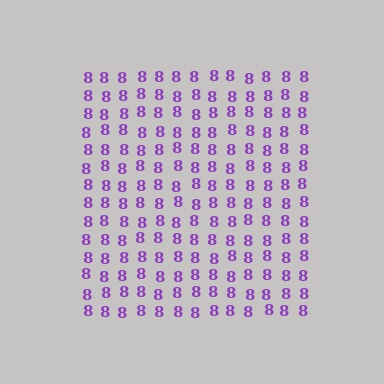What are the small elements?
The small elements are digit 8's.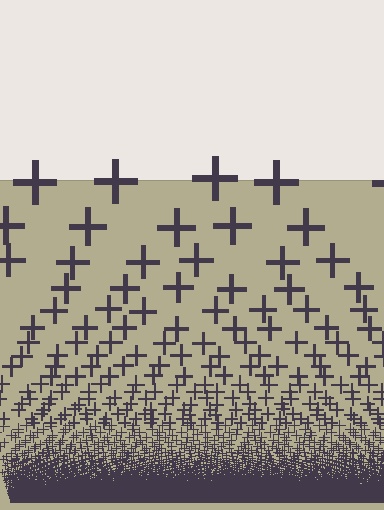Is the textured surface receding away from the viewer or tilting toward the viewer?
The surface appears to tilt toward the viewer. Texture elements get larger and sparser toward the top.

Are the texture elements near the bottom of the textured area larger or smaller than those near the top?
Smaller. The gradient is inverted — elements near the bottom are smaller and denser.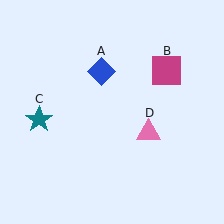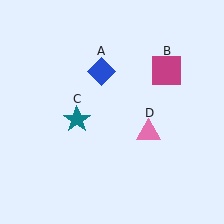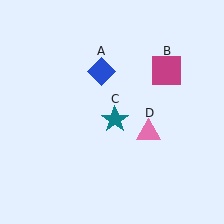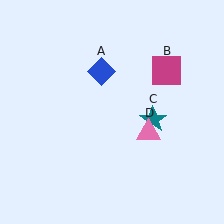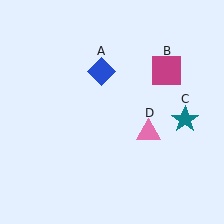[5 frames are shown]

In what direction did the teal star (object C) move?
The teal star (object C) moved right.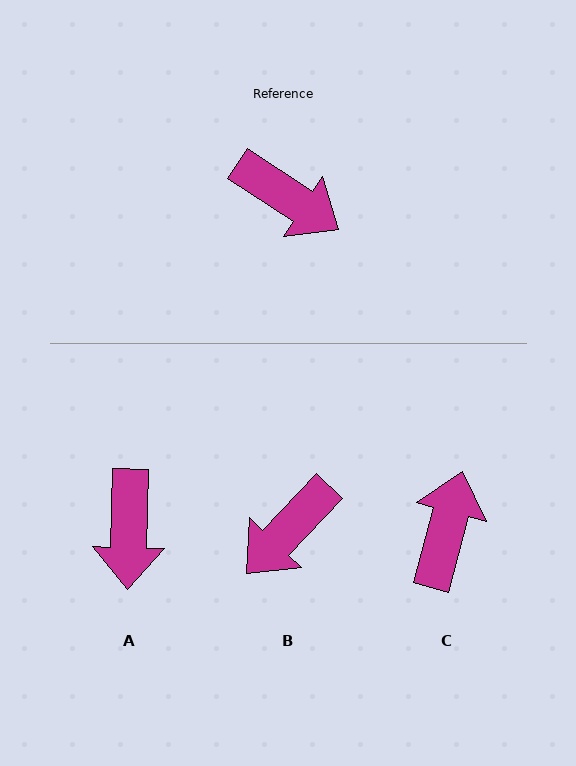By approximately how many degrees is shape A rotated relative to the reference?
Approximately 58 degrees clockwise.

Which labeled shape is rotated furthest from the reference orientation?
C, about 108 degrees away.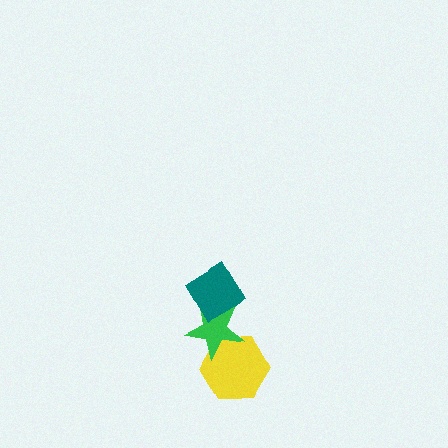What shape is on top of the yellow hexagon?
The green star is on top of the yellow hexagon.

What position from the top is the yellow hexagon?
The yellow hexagon is 3rd from the top.